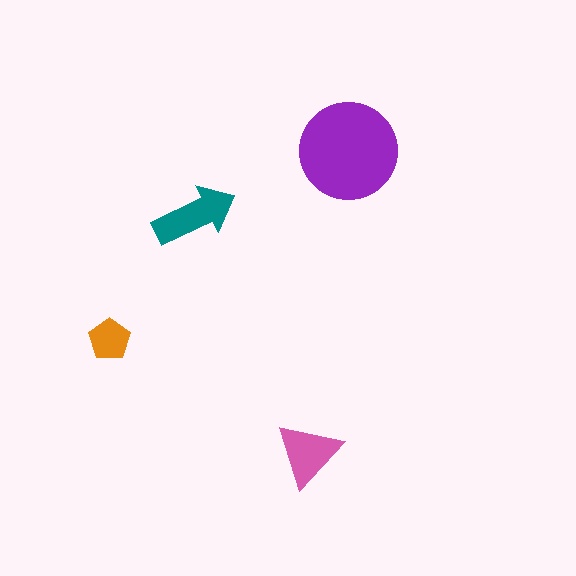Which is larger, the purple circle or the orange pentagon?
The purple circle.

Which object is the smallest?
The orange pentagon.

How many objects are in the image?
There are 4 objects in the image.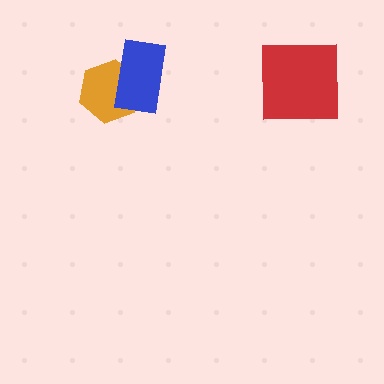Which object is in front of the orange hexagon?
The blue rectangle is in front of the orange hexagon.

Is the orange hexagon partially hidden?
Yes, it is partially covered by another shape.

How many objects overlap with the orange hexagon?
1 object overlaps with the orange hexagon.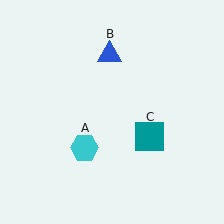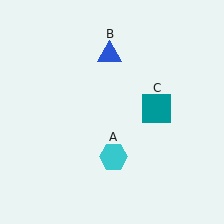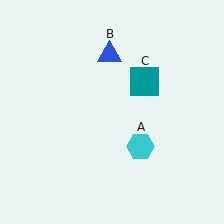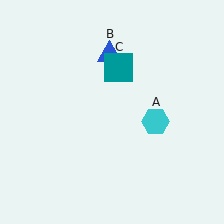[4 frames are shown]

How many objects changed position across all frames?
2 objects changed position: cyan hexagon (object A), teal square (object C).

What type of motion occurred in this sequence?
The cyan hexagon (object A), teal square (object C) rotated counterclockwise around the center of the scene.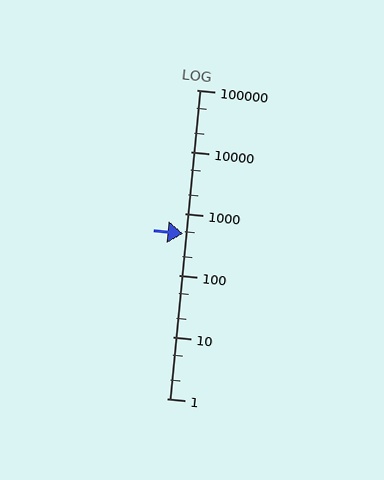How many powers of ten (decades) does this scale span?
The scale spans 5 decades, from 1 to 100000.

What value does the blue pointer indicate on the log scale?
The pointer indicates approximately 470.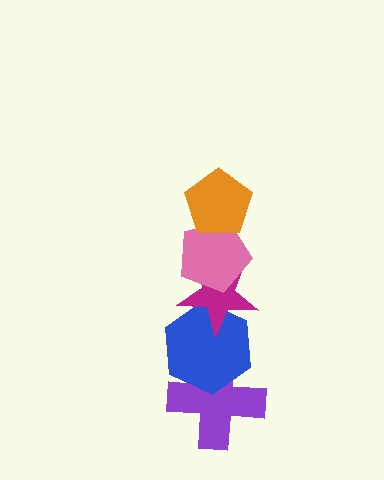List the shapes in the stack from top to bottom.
From top to bottom: the orange pentagon, the pink pentagon, the magenta star, the blue hexagon, the purple cross.